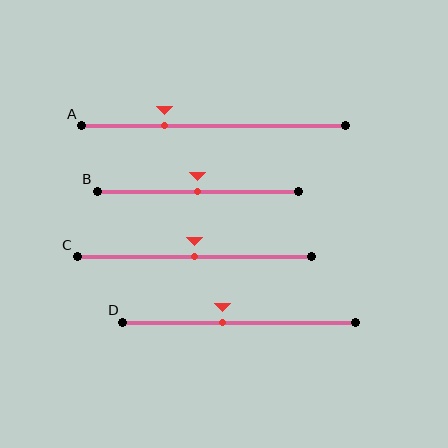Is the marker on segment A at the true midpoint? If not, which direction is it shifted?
No, the marker on segment A is shifted to the left by about 19% of the segment length.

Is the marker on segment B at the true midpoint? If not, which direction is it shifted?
Yes, the marker on segment B is at the true midpoint.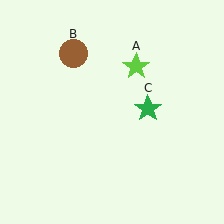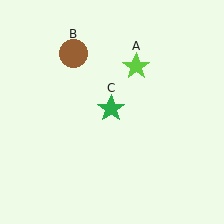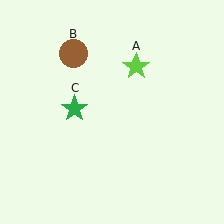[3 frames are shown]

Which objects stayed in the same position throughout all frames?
Lime star (object A) and brown circle (object B) remained stationary.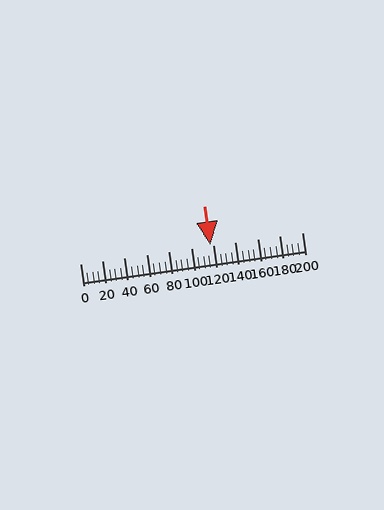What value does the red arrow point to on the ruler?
The red arrow points to approximately 118.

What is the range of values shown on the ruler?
The ruler shows values from 0 to 200.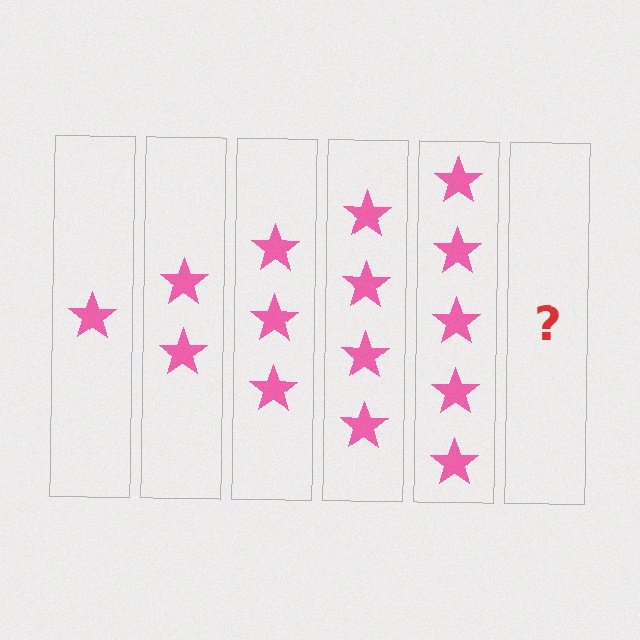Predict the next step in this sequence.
The next step is 6 stars.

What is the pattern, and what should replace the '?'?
The pattern is that each step adds one more star. The '?' should be 6 stars.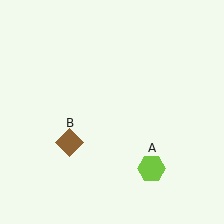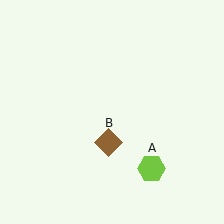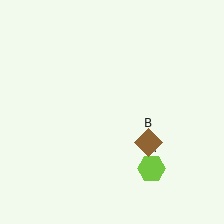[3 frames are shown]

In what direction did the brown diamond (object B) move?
The brown diamond (object B) moved right.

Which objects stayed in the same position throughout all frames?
Lime hexagon (object A) remained stationary.